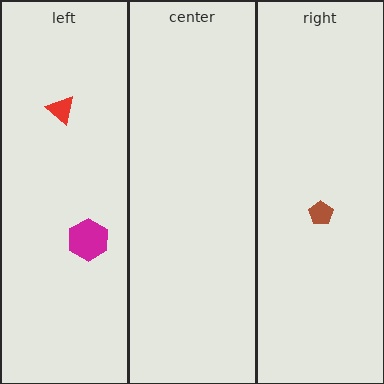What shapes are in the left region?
The red triangle, the magenta hexagon.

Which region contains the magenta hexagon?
The left region.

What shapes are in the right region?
The brown pentagon.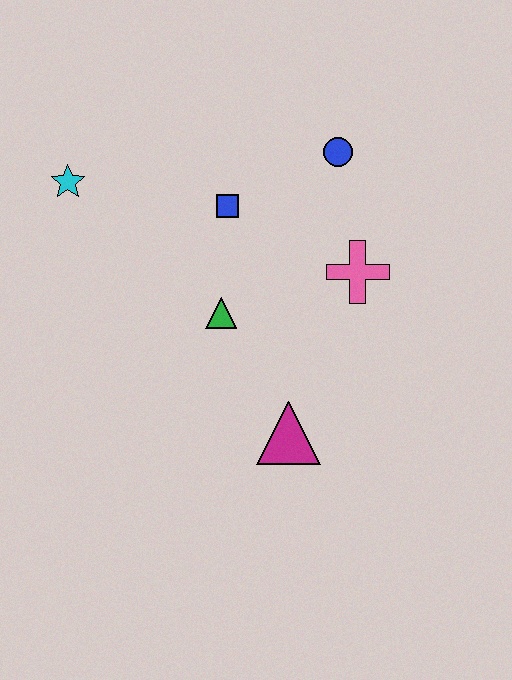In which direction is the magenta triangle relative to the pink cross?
The magenta triangle is below the pink cross.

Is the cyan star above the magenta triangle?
Yes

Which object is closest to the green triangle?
The blue square is closest to the green triangle.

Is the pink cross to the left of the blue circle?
No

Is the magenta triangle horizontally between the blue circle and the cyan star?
Yes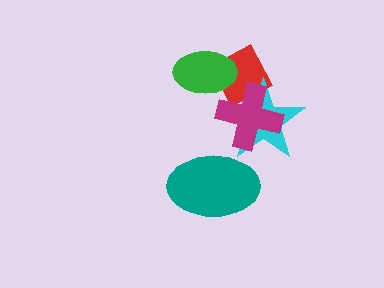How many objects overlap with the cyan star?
2 objects overlap with the cyan star.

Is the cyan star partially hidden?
Yes, it is partially covered by another shape.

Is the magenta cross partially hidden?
No, no other shape covers it.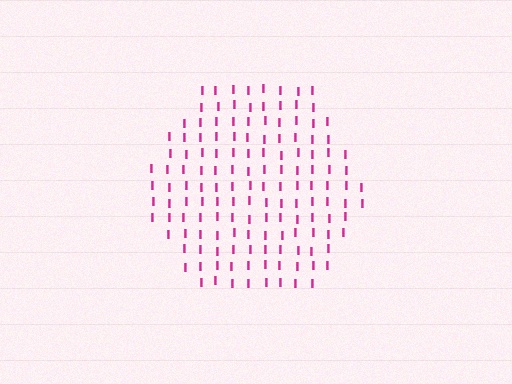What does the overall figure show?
The overall figure shows a hexagon.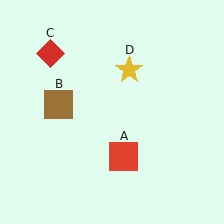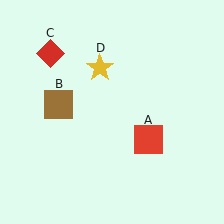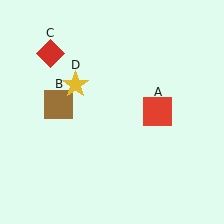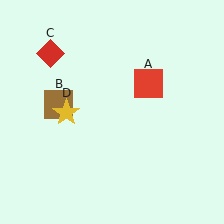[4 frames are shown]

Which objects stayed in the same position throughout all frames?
Brown square (object B) and red diamond (object C) remained stationary.